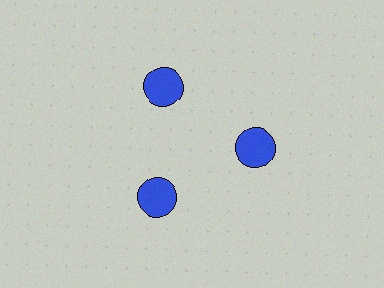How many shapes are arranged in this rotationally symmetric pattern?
There are 3 shapes, arranged in 3 groups of 1.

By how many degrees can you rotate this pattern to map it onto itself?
The pattern maps onto itself every 120 degrees of rotation.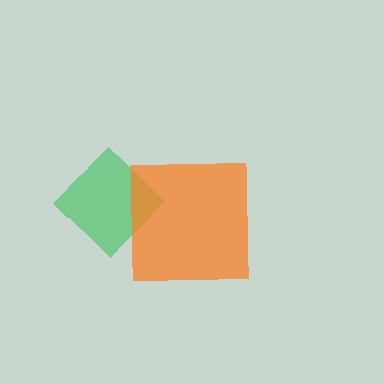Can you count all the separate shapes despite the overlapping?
Yes, there are 2 separate shapes.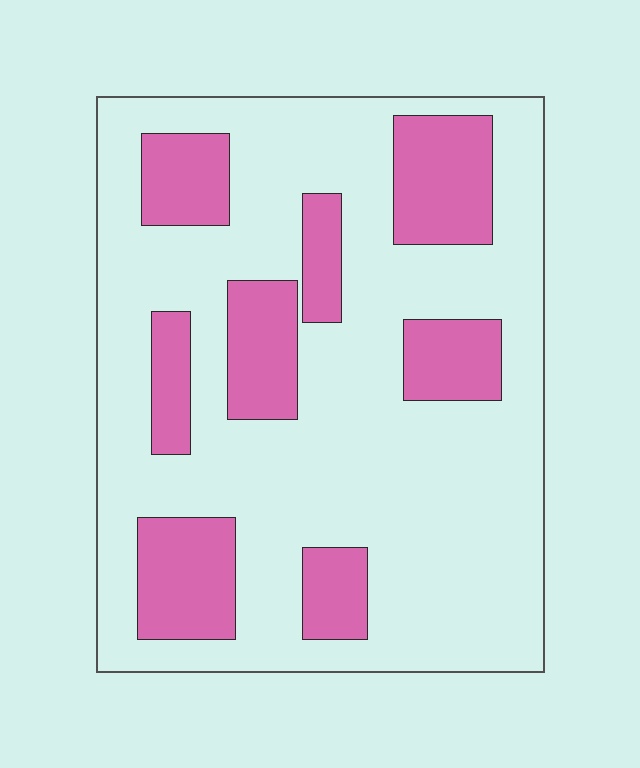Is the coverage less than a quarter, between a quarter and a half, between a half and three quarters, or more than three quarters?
Between a quarter and a half.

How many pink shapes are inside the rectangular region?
8.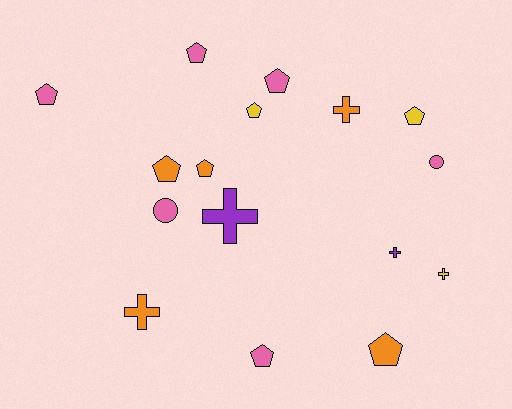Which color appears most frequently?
Pink, with 6 objects.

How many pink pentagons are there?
There are 4 pink pentagons.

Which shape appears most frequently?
Pentagon, with 9 objects.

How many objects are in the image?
There are 16 objects.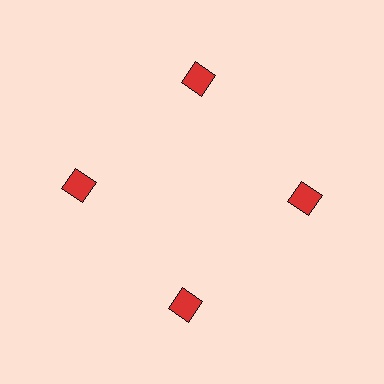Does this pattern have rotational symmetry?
Yes, this pattern has 4-fold rotational symmetry. It looks the same after rotating 90 degrees around the center.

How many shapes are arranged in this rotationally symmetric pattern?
There are 4 shapes, arranged in 4 groups of 1.